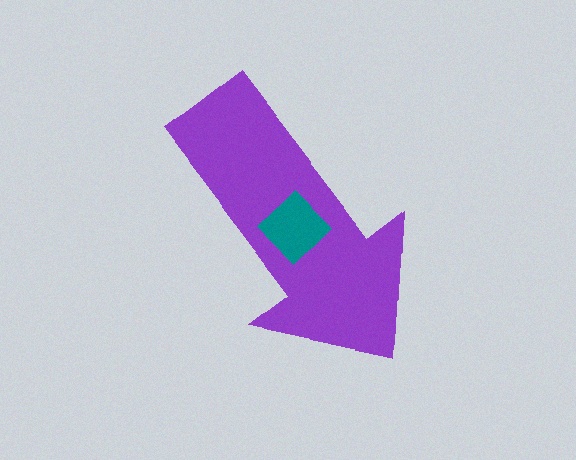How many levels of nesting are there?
2.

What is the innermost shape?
The teal diamond.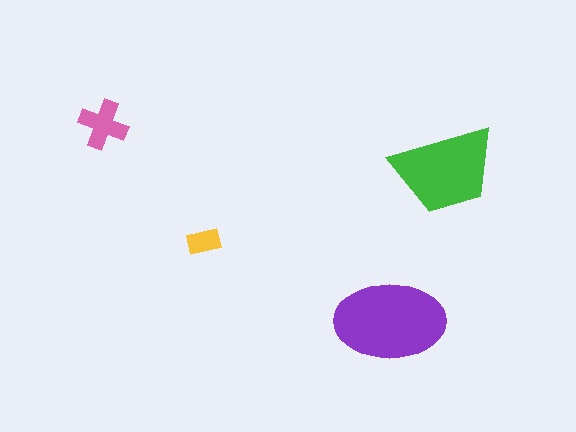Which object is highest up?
The pink cross is topmost.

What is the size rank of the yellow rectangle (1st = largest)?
4th.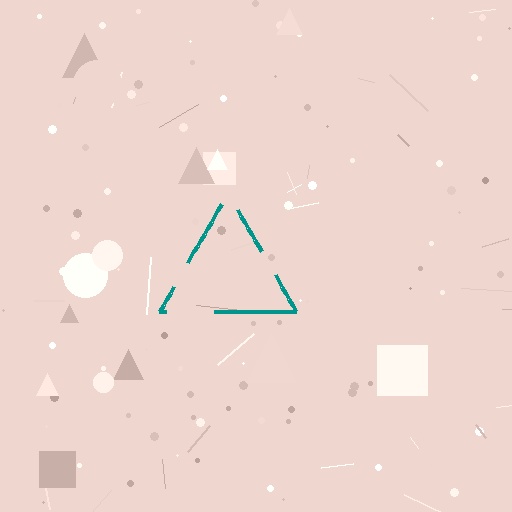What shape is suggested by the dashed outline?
The dashed outline suggests a triangle.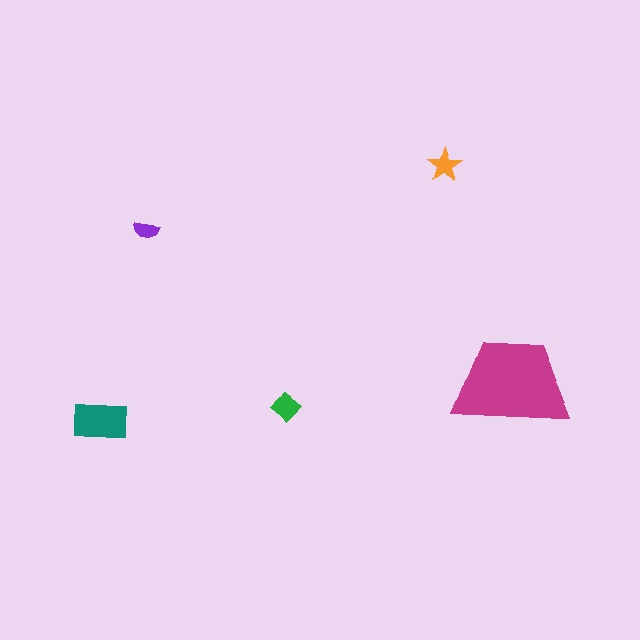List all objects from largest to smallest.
The magenta trapezoid, the teal rectangle, the green diamond, the orange star, the purple semicircle.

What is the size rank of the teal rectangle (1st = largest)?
2nd.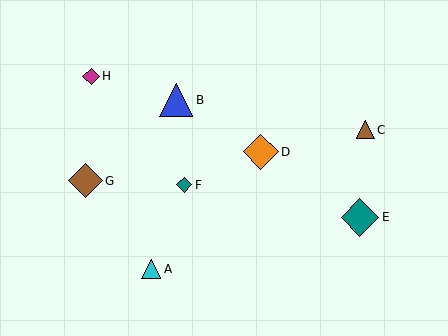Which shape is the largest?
The teal diamond (labeled E) is the largest.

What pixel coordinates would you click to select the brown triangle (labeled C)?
Click at (365, 130) to select the brown triangle C.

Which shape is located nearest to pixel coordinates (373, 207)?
The teal diamond (labeled E) at (360, 217) is nearest to that location.